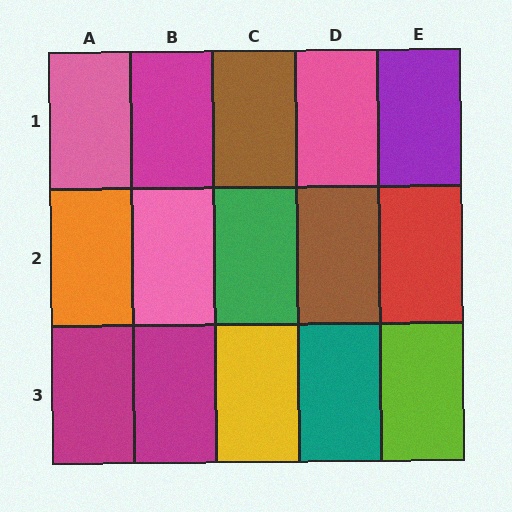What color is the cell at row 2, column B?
Pink.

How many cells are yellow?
1 cell is yellow.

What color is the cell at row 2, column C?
Green.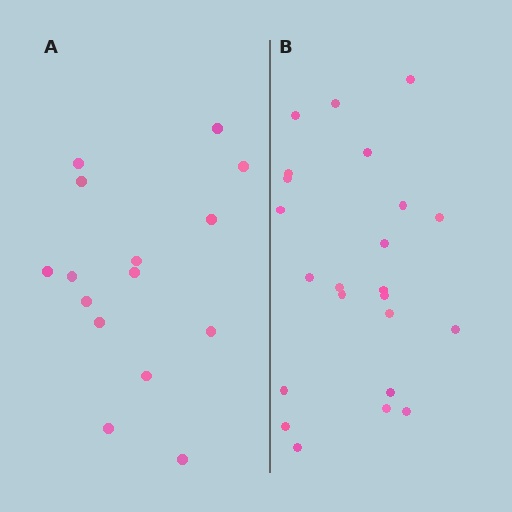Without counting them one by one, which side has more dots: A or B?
Region B (the right region) has more dots.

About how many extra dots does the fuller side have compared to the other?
Region B has roughly 8 or so more dots than region A.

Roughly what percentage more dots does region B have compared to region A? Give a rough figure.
About 55% more.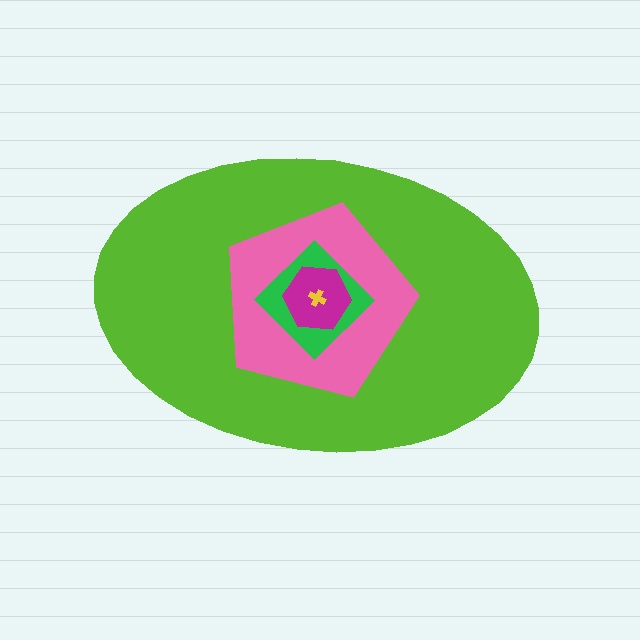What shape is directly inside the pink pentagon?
The green diamond.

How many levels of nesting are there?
5.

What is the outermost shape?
The lime ellipse.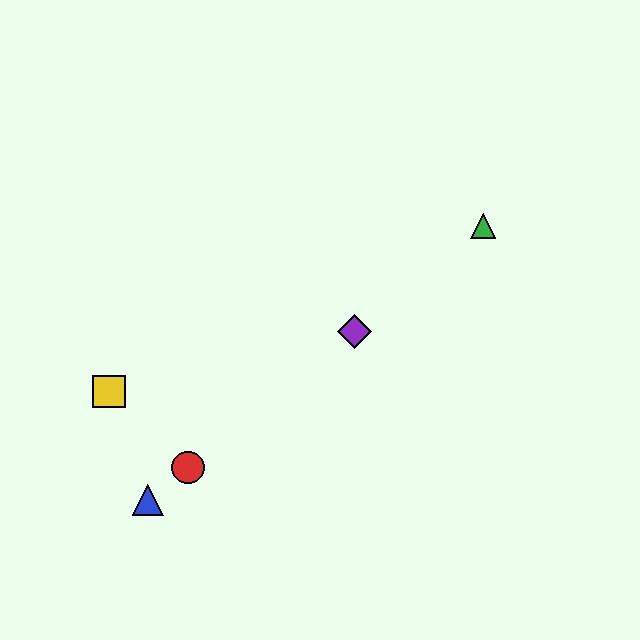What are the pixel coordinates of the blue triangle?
The blue triangle is at (148, 500).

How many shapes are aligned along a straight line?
4 shapes (the red circle, the blue triangle, the green triangle, the purple diamond) are aligned along a straight line.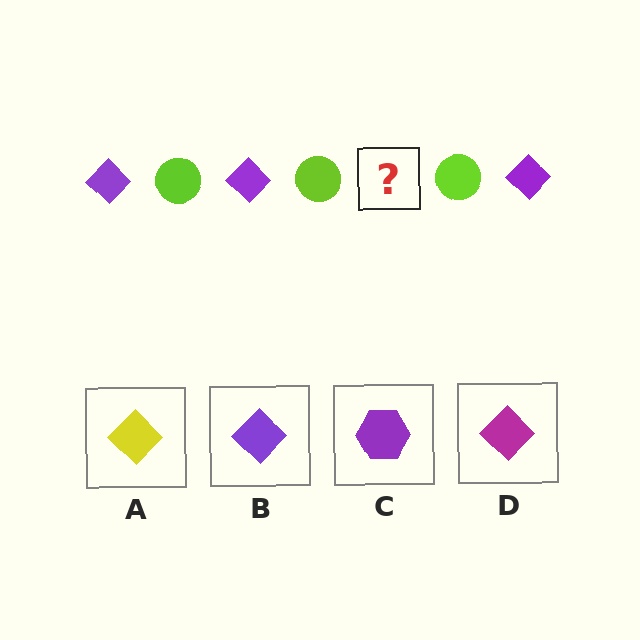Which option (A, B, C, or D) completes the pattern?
B.